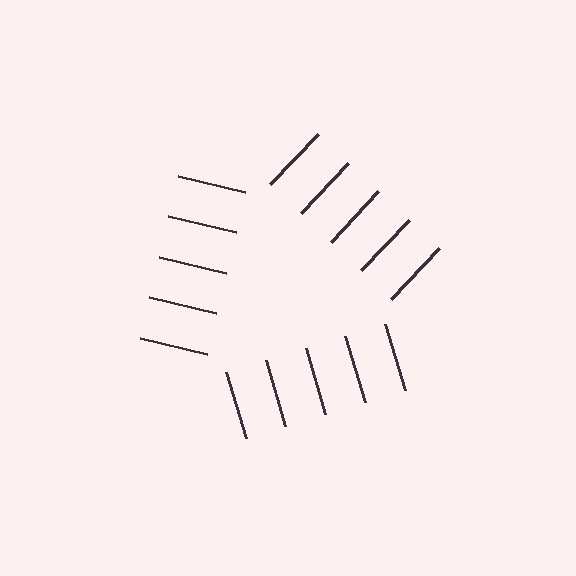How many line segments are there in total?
15 — 5 along each of the 3 edges.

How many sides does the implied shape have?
3 sides — the line-ends trace a triangle.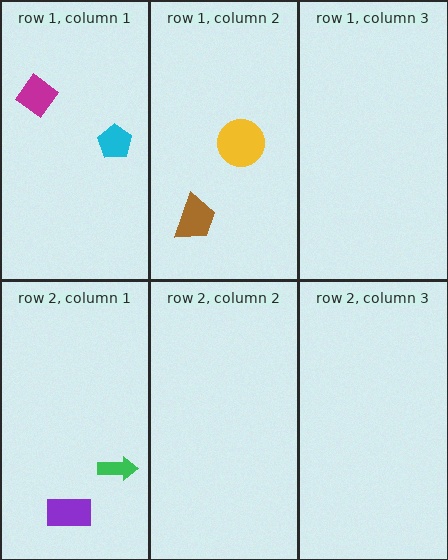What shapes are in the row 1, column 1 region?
The magenta diamond, the cyan pentagon.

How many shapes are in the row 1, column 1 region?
2.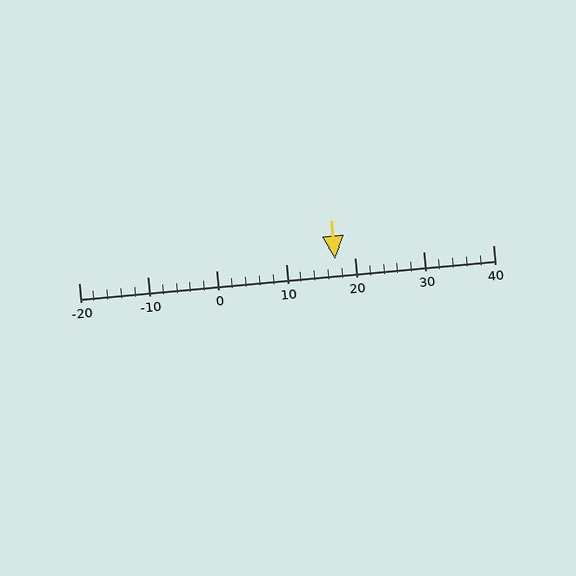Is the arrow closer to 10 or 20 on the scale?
The arrow is closer to 20.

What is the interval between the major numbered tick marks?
The major tick marks are spaced 10 units apart.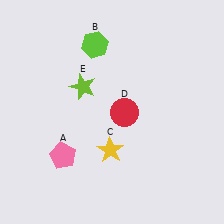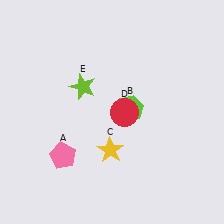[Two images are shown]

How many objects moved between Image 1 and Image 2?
1 object moved between the two images.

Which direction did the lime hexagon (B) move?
The lime hexagon (B) moved down.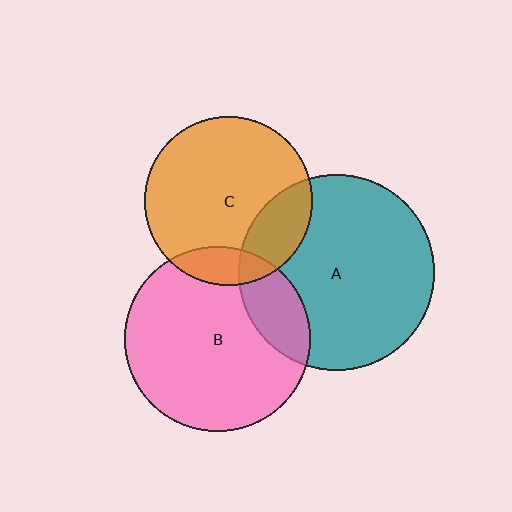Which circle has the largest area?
Circle A (teal).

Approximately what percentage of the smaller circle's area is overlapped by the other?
Approximately 20%.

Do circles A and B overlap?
Yes.